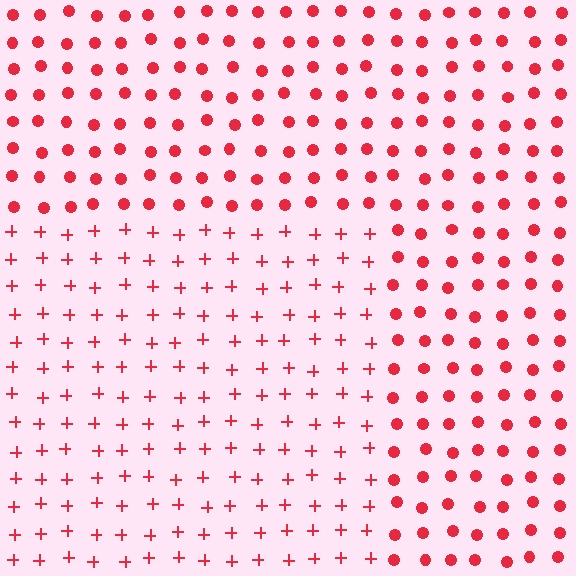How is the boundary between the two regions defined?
The boundary is defined by a change in element shape: plus signs inside vs. circles outside. All elements share the same color and spacing.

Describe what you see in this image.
The image is filled with small red elements arranged in a uniform grid. A rectangle-shaped region contains plus signs, while the surrounding area contains circles. The boundary is defined purely by the change in element shape.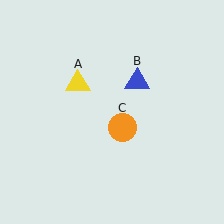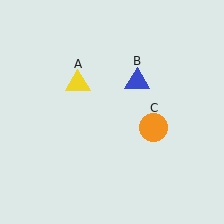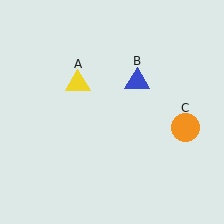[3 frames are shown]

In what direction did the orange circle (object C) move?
The orange circle (object C) moved right.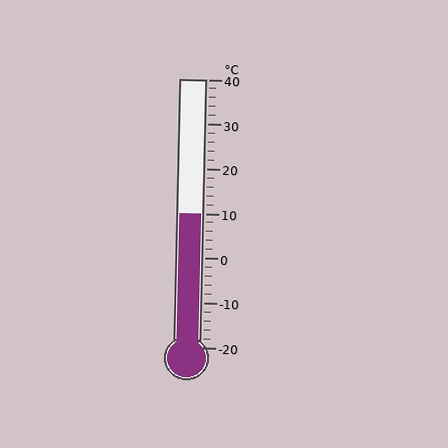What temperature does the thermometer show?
The thermometer shows approximately 10°C.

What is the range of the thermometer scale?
The thermometer scale ranges from -20°C to 40°C.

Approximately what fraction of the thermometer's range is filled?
The thermometer is filled to approximately 50% of its range.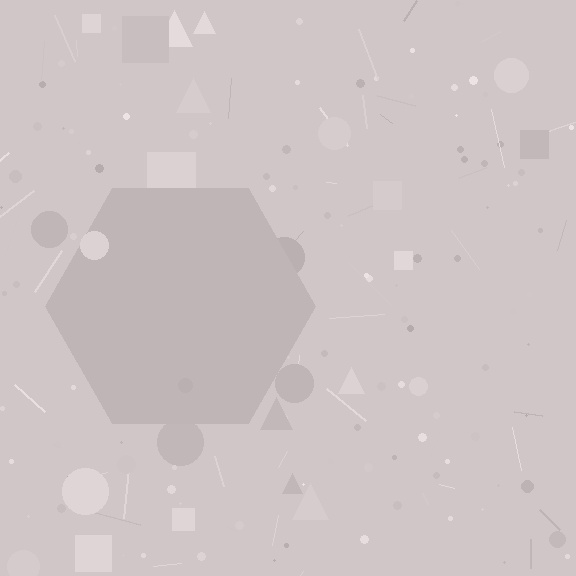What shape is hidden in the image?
A hexagon is hidden in the image.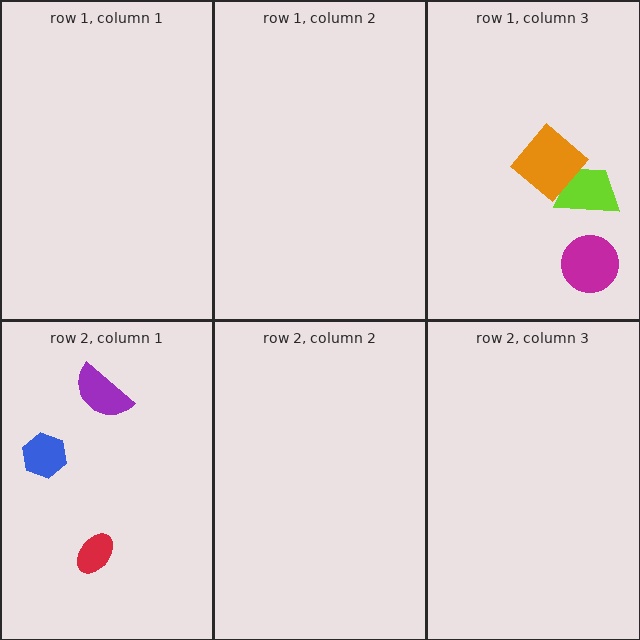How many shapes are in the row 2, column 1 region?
3.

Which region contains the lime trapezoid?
The row 1, column 3 region.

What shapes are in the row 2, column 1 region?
The red ellipse, the blue hexagon, the purple semicircle.